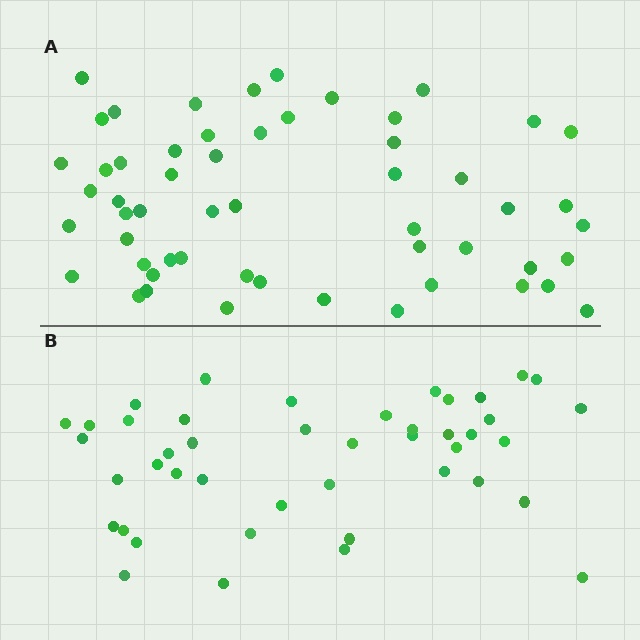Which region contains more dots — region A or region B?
Region A (the top region) has more dots.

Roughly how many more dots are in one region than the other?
Region A has roughly 12 or so more dots than region B.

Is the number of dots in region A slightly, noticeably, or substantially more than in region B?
Region A has noticeably more, but not dramatically so. The ratio is roughly 1.2 to 1.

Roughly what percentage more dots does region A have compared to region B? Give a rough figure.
About 25% more.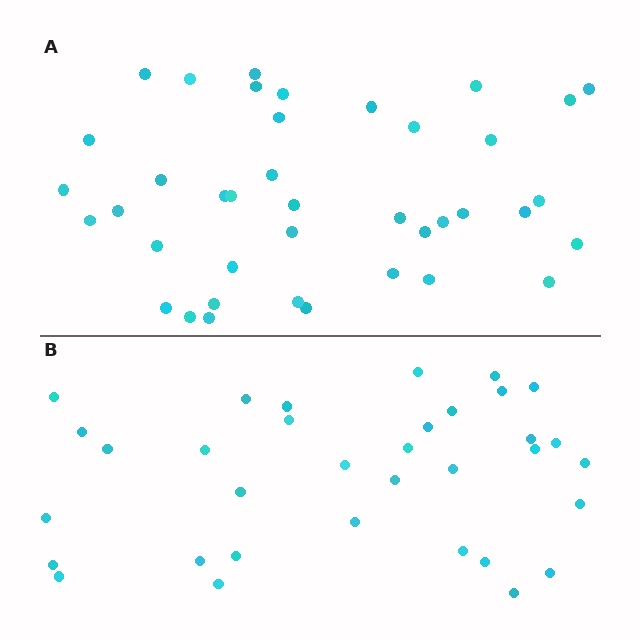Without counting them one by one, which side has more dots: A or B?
Region A (the top region) has more dots.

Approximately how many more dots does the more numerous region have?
Region A has about 6 more dots than region B.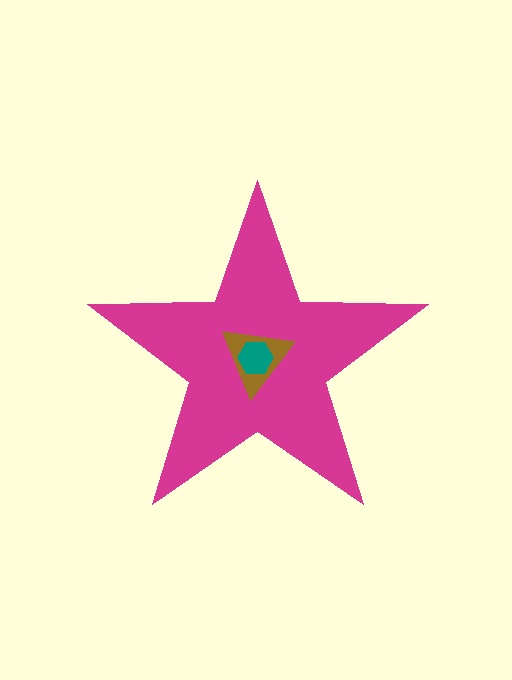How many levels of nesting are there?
3.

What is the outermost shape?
The magenta star.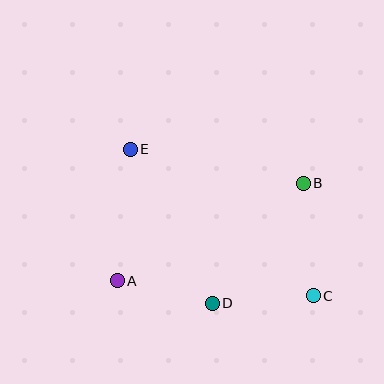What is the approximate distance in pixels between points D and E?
The distance between D and E is approximately 175 pixels.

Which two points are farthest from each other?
Points C and E are farthest from each other.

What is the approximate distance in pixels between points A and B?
The distance between A and B is approximately 210 pixels.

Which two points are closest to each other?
Points A and D are closest to each other.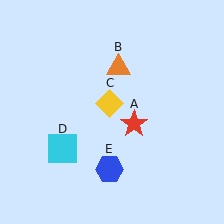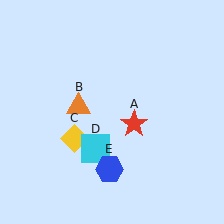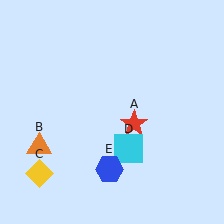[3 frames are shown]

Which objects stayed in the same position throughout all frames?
Red star (object A) and blue hexagon (object E) remained stationary.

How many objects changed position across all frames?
3 objects changed position: orange triangle (object B), yellow diamond (object C), cyan square (object D).